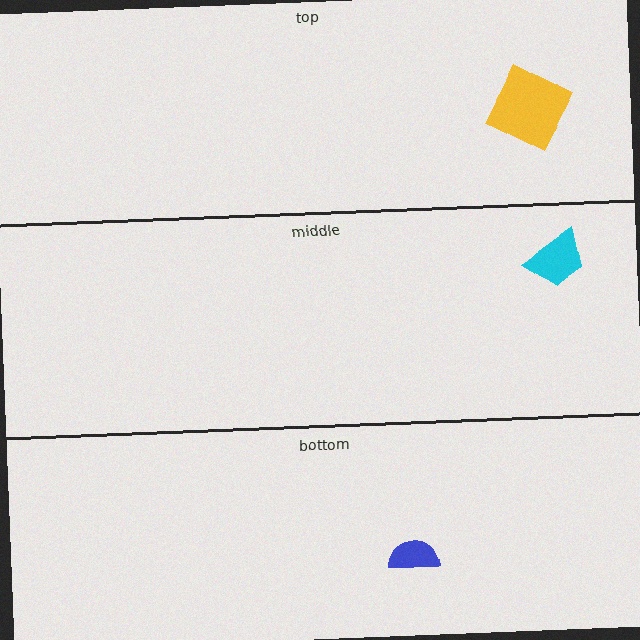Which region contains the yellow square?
The top region.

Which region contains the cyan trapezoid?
The middle region.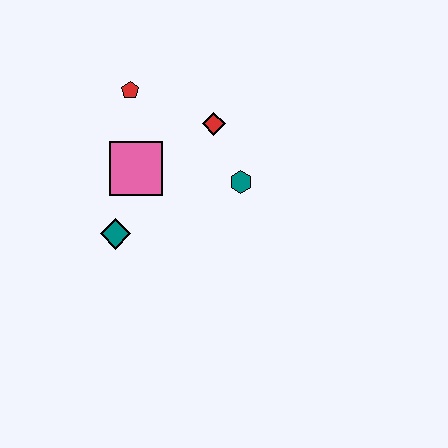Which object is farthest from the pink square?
The teal hexagon is farthest from the pink square.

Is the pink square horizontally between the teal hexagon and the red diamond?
No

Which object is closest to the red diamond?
The teal hexagon is closest to the red diamond.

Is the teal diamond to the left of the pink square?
Yes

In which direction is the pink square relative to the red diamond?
The pink square is to the left of the red diamond.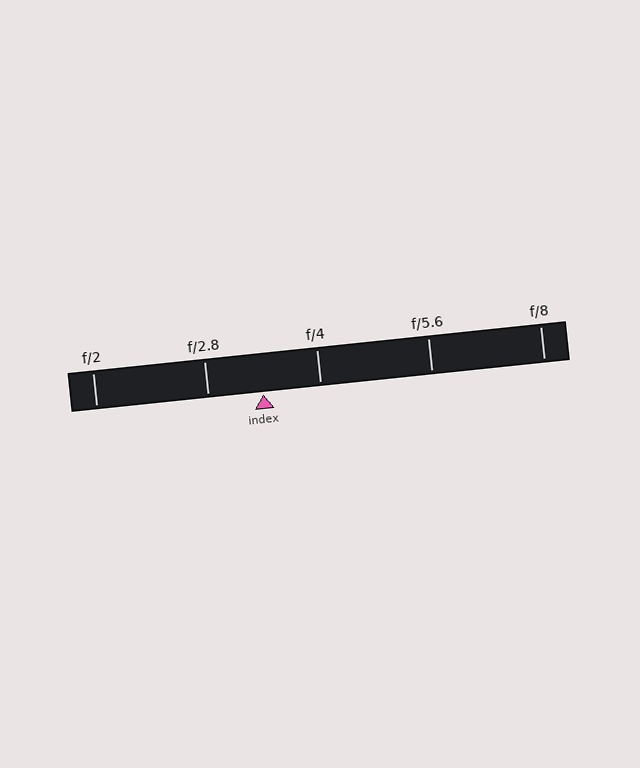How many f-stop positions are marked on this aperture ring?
There are 5 f-stop positions marked.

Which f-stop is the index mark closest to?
The index mark is closest to f/2.8.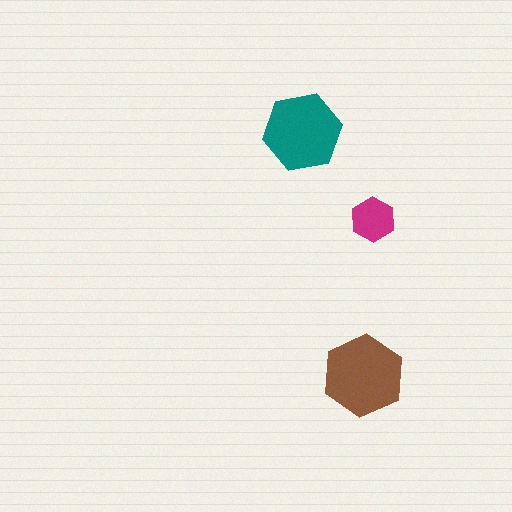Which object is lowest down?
The brown hexagon is bottommost.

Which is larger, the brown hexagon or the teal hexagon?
The brown one.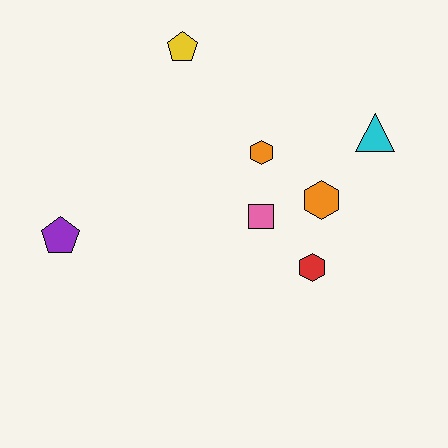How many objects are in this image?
There are 7 objects.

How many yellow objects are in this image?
There is 1 yellow object.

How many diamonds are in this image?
There are no diamonds.